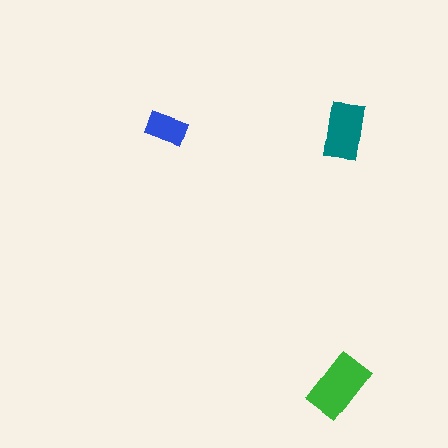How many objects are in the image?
There are 3 objects in the image.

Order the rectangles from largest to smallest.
the green one, the teal one, the blue one.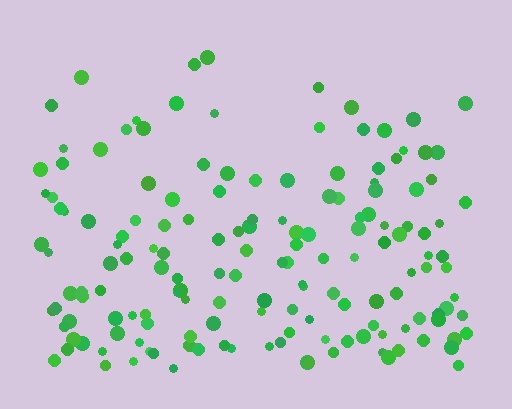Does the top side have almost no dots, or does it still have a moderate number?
Still a moderate number, just noticeably fewer than the bottom.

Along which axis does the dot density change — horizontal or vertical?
Vertical.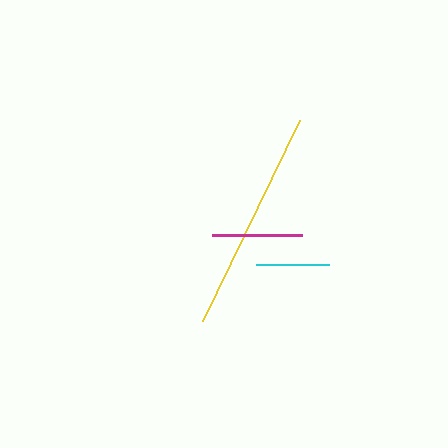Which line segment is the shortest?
The cyan line is the shortest at approximately 73 pixels.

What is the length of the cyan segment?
The cyan segment is approximately 73 pixels long.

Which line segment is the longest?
The yellow line is the longest at approximately 223 pixels.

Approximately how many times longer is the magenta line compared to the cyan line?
The magenta line is approximately 1.2 times the length of the cyan line.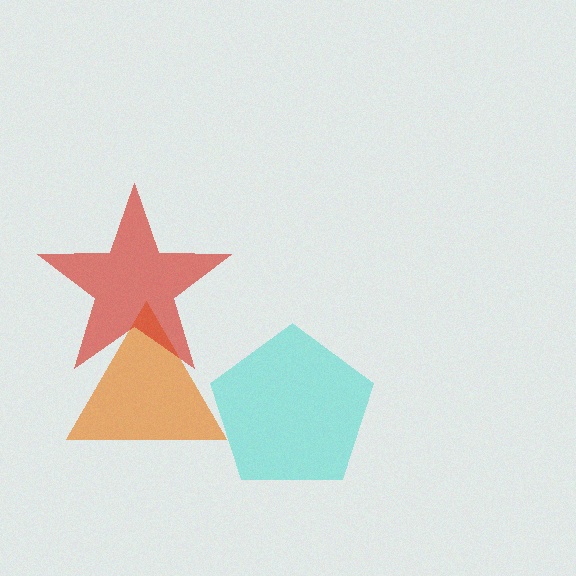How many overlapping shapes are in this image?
There are 3 overlapping shapes in the image.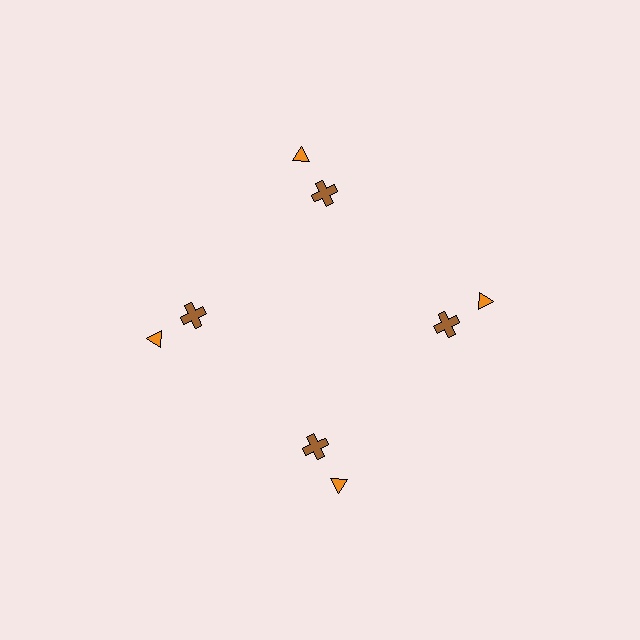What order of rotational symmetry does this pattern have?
This pattern has 4-fold rotational symmetry.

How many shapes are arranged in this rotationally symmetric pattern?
There are 8 shapes, arranged in 4 groups of 2.